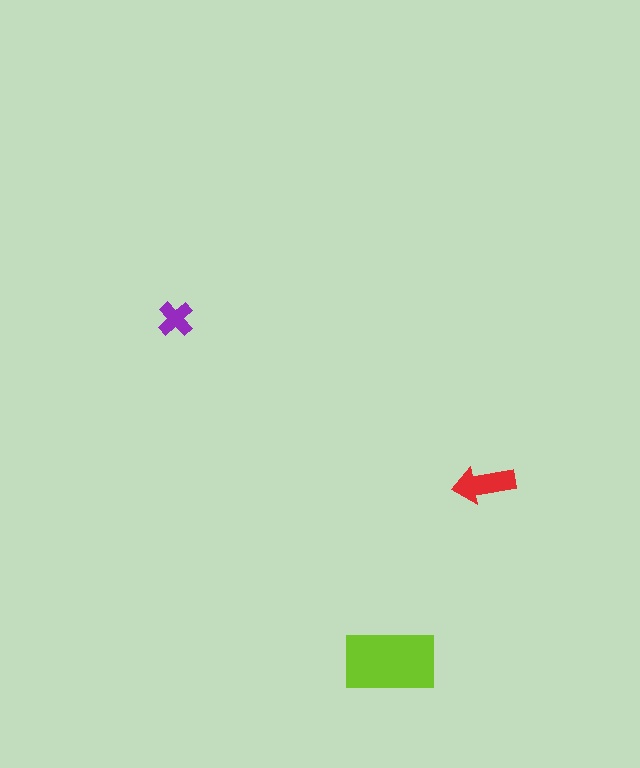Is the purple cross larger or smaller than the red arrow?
Smaller.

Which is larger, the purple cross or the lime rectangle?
The lime rectangle.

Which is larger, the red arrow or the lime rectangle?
The lime rectangle.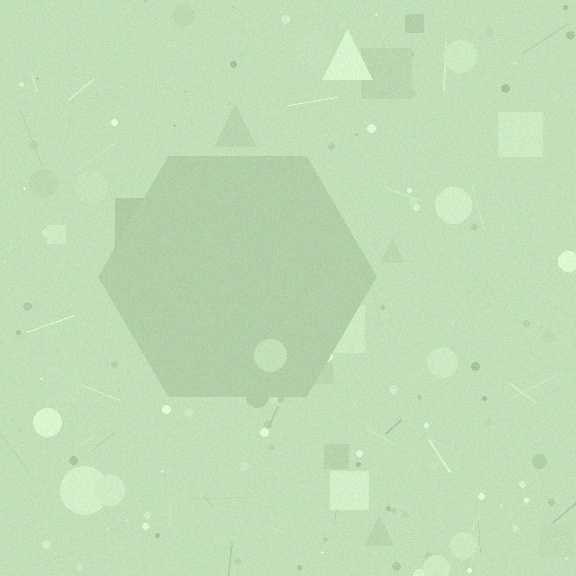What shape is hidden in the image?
A hexagon is hidden in the image.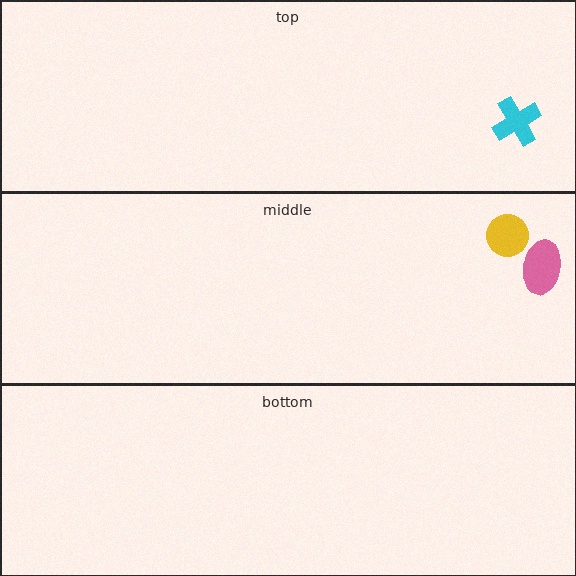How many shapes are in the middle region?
2.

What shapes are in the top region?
The cyan cross.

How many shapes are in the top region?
1.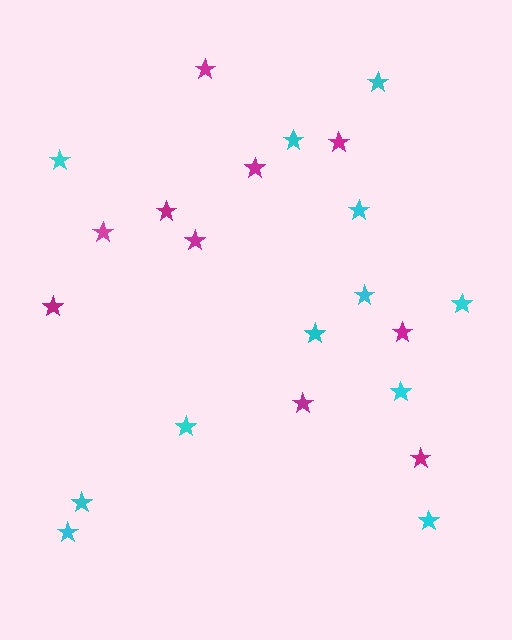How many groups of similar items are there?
There are 2 groups: one group of magenta stars (10) and one group of cyan stars (12).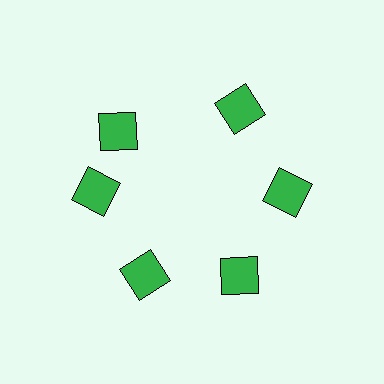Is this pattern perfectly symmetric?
No. The 6 green squares are arranged in a ring, but one element near the 11 o'clock position is rotated out of alignment along the ring, breaking the 6-fold rotational symmetry.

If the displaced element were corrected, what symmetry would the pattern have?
It would have 6-fold rotational symmetry — the pattern would map onto itself every 60 degrees.